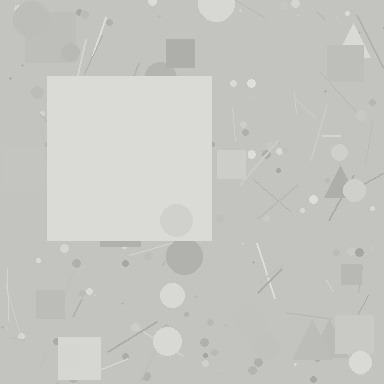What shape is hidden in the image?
A square is hidden in the image.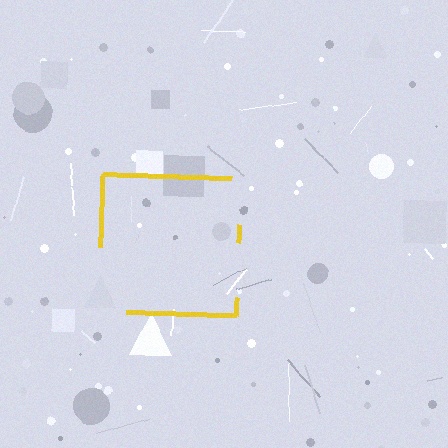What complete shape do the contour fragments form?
The contour fragments form a square.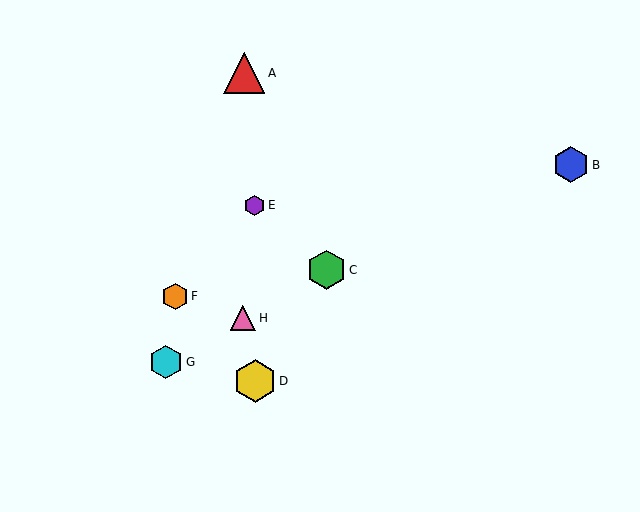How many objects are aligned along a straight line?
3 objects (C, G, H) are aligned along a straight line.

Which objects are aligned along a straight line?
Objects C, G, H are aligned along a straight line.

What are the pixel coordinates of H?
Object H is at (243, 318).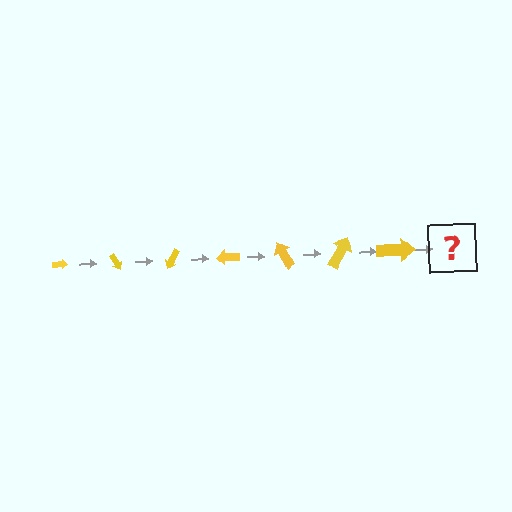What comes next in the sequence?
The next element should be an arrow, larger than the previous one and rotated 420 degrees from the start.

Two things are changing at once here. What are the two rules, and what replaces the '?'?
The two rules are that the arrow grows larger each step and it rotates 60 degrees each step. The '?' should be an arrow, larger than the previous one and rotated 420 degrees from the start.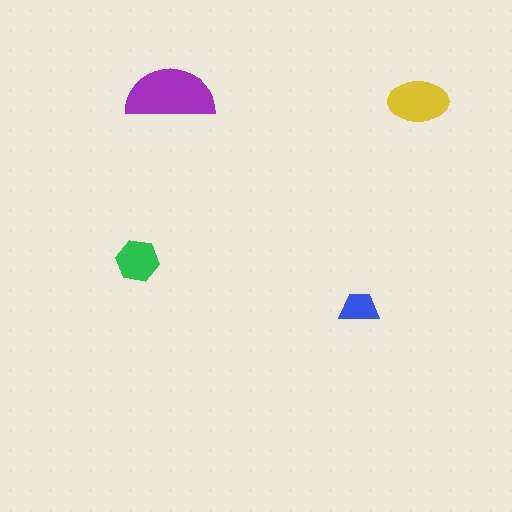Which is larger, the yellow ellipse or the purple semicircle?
The purple semicircle.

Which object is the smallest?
The blue trapezoid.